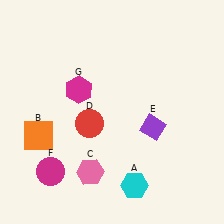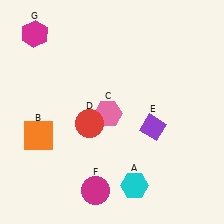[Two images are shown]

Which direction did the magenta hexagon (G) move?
The magenta hexagon (G) moved up.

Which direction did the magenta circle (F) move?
The magenta circle (F) moved right.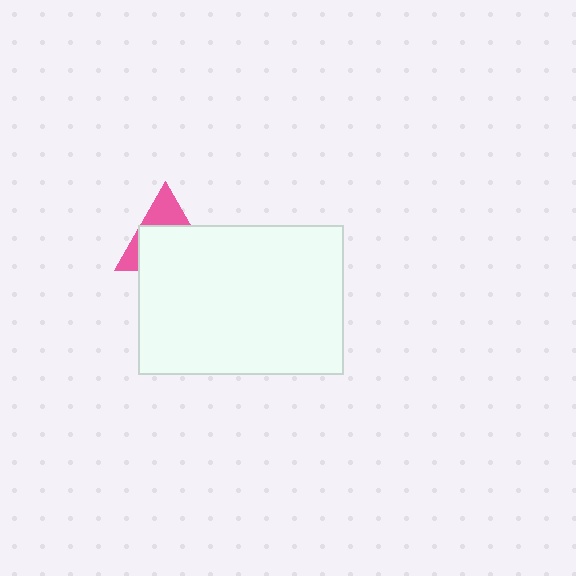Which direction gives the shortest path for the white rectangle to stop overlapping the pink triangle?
Moving down gives the shortest separation.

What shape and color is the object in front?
The object in front is a white rectangle.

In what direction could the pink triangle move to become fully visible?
The pink triangle could move up. That would shift it out from behind the white rectangle entirely.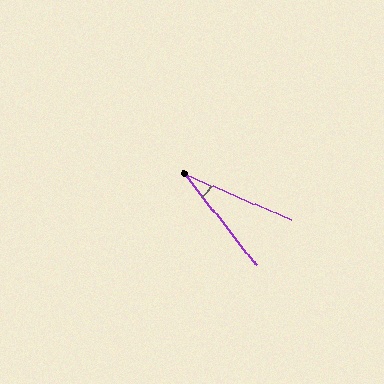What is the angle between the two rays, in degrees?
Approximately 29 degrees.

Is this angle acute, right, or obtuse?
It is acute.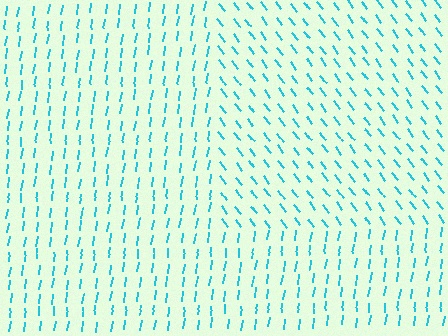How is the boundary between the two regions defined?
The boundary is defined purely by a change in line orientation (approximately 45 degrees difference). All lines are the same color and thickness.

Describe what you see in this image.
The image is filled with small cyan line segments. A rectangle region in the image has lines oriented differently from the surrounding lines, creating a visible texture boundary.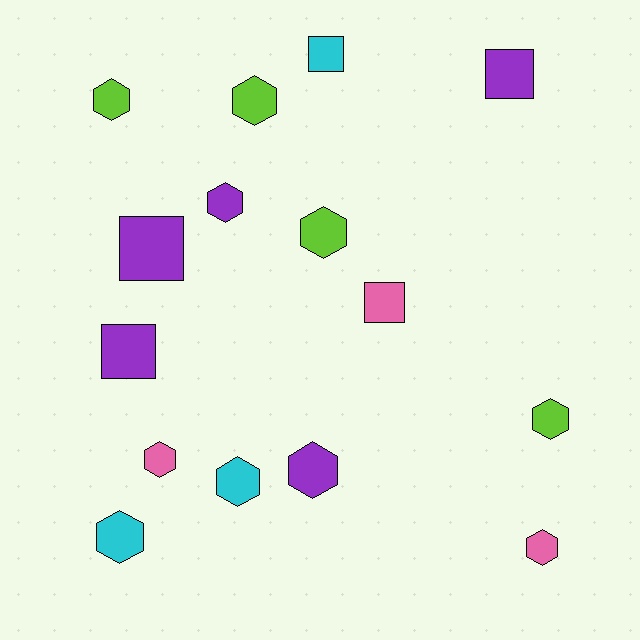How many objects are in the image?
There are 15 objects.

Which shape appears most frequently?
Hexagon, with 10 objects.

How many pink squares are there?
There is 1 pink square.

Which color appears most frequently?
Purple, with 5 objects.